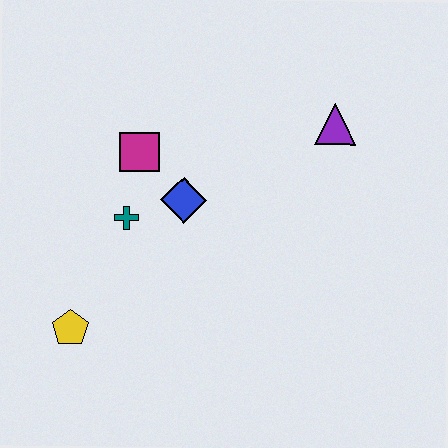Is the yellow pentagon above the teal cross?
No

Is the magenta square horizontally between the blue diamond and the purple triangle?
No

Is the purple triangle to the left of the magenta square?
No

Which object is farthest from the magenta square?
The purple triangle is farthest from the magenta square.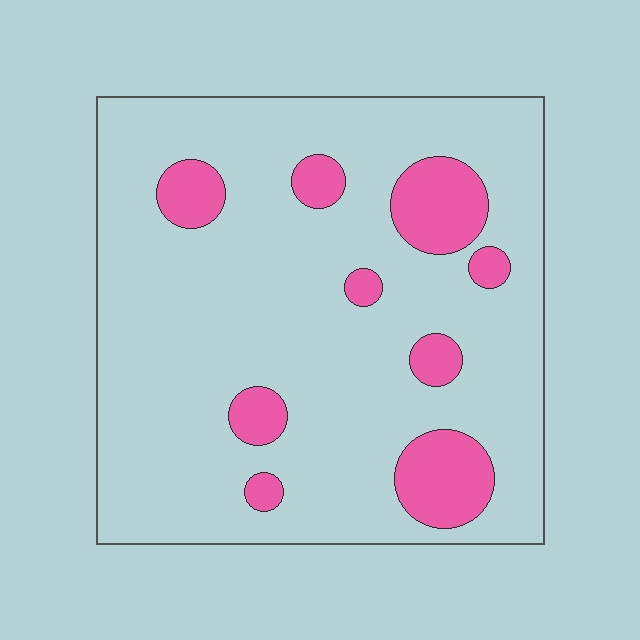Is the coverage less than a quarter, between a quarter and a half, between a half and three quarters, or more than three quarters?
Less than a quarter.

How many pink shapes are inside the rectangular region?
9.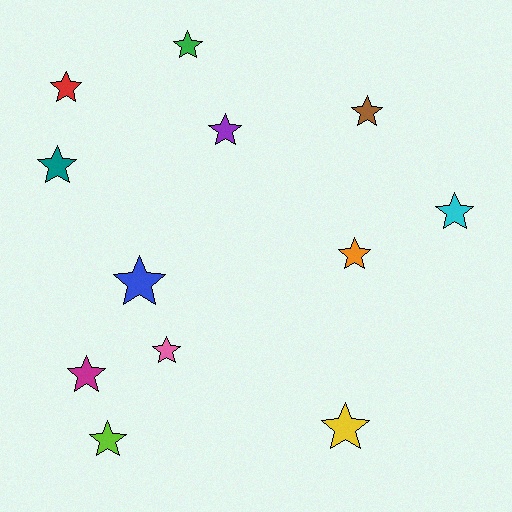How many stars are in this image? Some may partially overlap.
There are 12 stars.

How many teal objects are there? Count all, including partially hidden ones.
There is 1 teal object.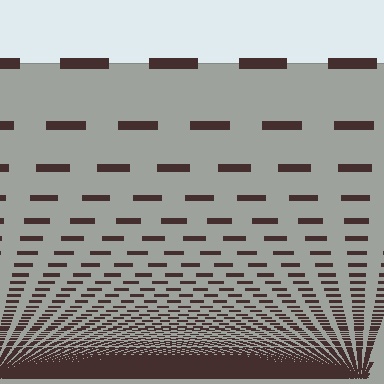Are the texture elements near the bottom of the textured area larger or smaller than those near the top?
Smaller. The gradient is inverted — elements near the bottom are smaller and denser.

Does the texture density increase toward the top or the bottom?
Density increases toward the bottom.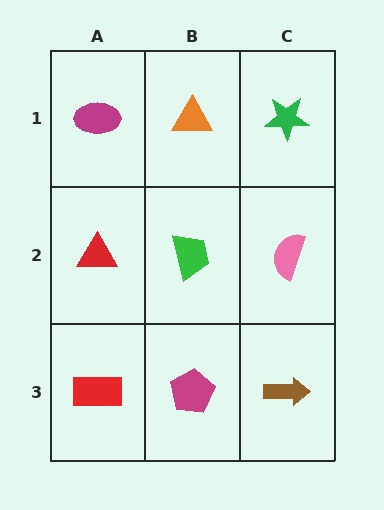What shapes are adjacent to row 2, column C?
A green star (row 1, column C), a brown arrow (row 3, column C), a green trapezoid (row 2, column B).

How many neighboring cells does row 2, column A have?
3.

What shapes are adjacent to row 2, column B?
An orange triangle (row 1, column B), a magenta pentagon (row 3, column B), a red triangle (row 2, column A), a pink semicircle (row 2, column C).